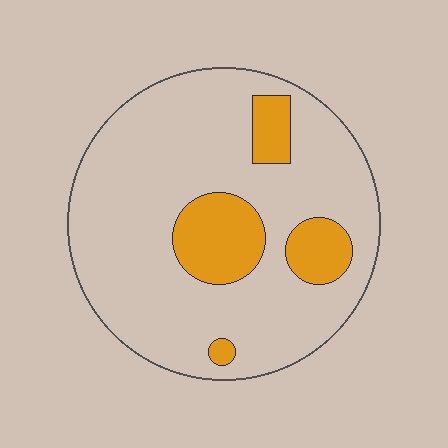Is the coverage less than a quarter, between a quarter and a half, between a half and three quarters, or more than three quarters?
Less than a quarter.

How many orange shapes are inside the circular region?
4.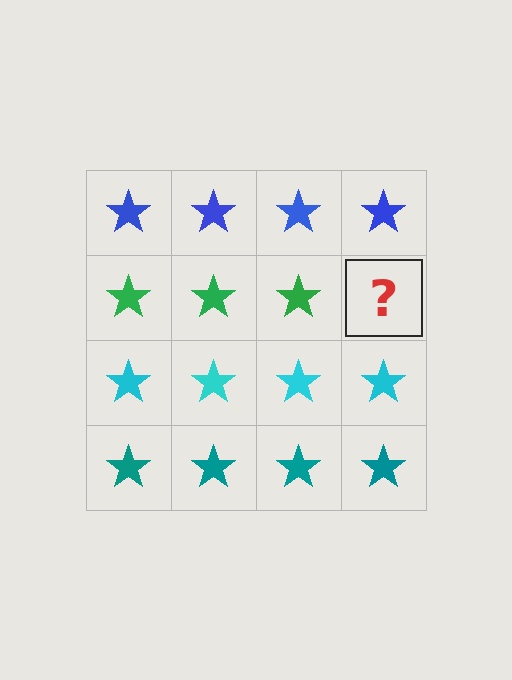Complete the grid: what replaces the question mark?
The question mark should be replaced with a green star.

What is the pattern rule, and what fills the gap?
The rule is that each row has a consistent color. The gap should be filled with a green star.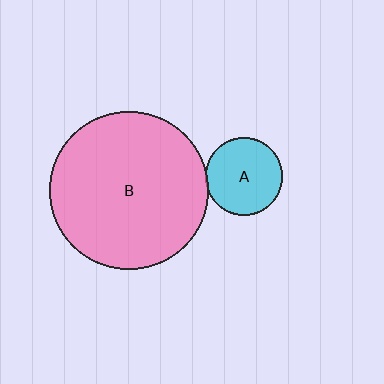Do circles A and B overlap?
Yes.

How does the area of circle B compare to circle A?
Approximately 4.2 times.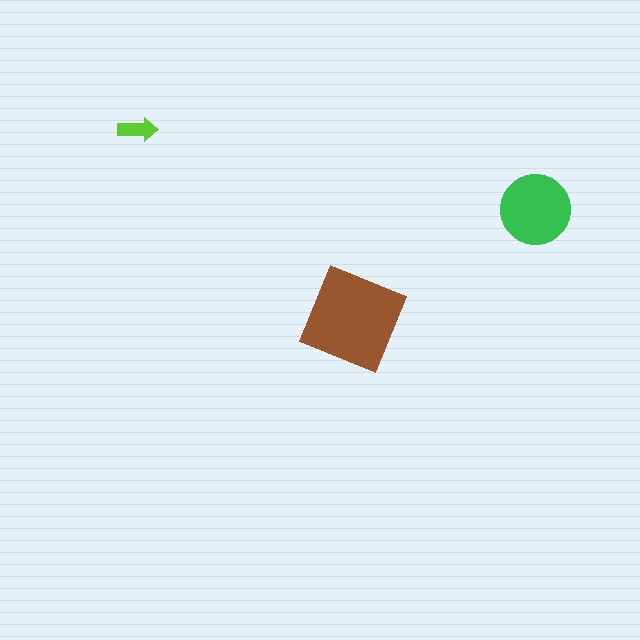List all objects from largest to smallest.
The brown diamond, the green circle, the lime arrow.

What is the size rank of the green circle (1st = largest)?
2nd.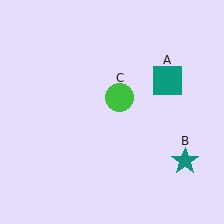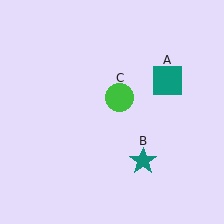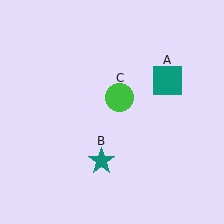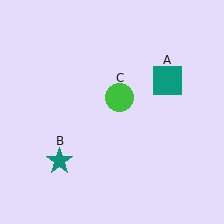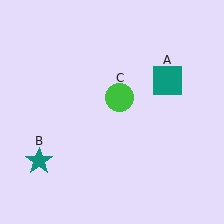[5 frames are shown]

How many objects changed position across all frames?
1 object changed position: teal star (object B).